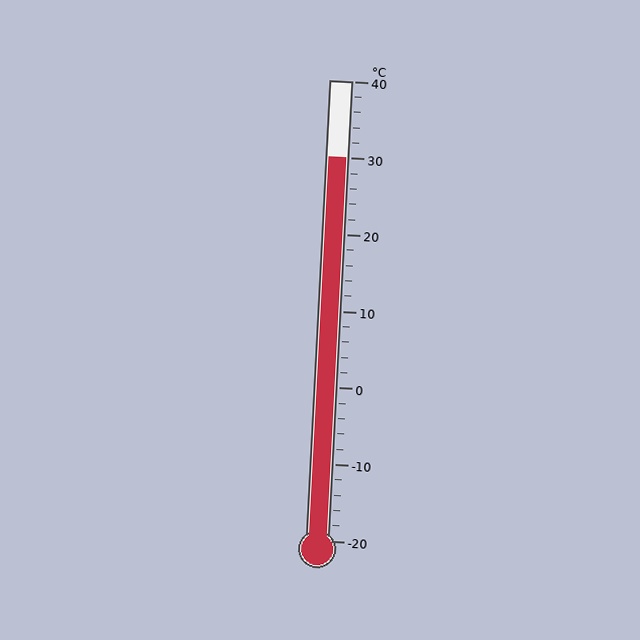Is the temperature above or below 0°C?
The temperature is above 0°C.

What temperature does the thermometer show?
The thermometer shows approximately 30°C.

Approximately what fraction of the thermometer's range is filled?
The thermometer is filled to approximately 85% of its range.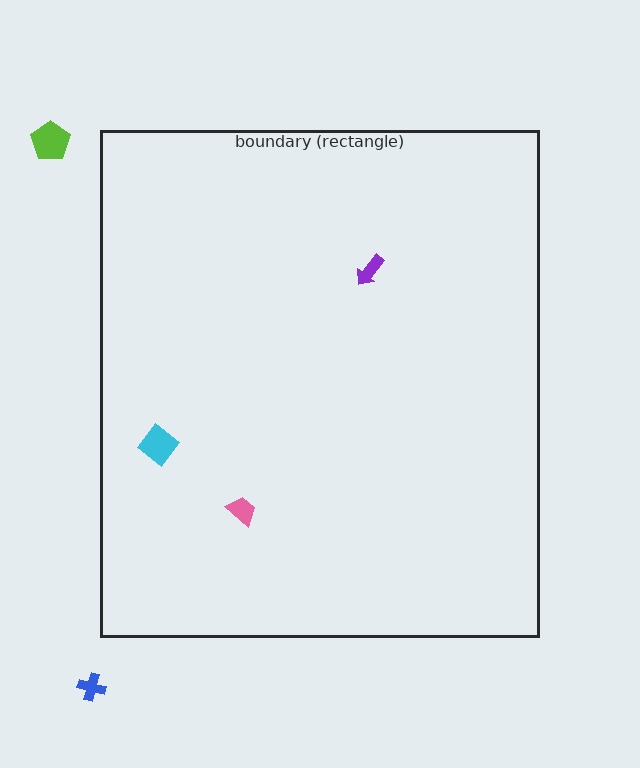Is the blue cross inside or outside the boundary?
Outside.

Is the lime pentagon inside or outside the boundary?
Outside.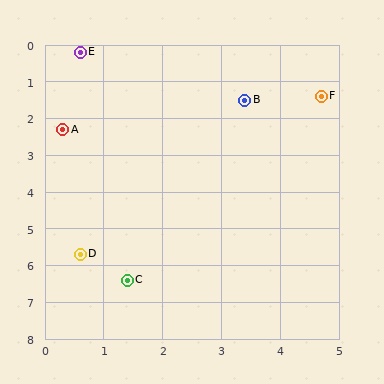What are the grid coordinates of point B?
Point B is at approximately (3.4, 1.5).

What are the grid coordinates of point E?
Point E is at approximately (0.6, 0.2).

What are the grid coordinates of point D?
Point D is at approximately (0.6, 5.7).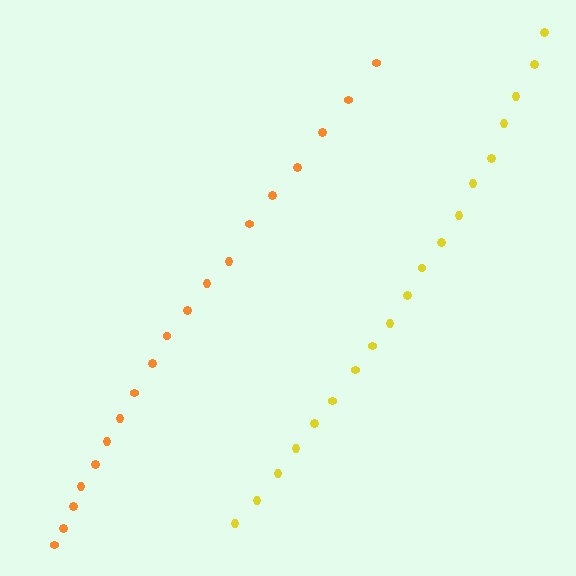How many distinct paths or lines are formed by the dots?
There are 2 distinct paths.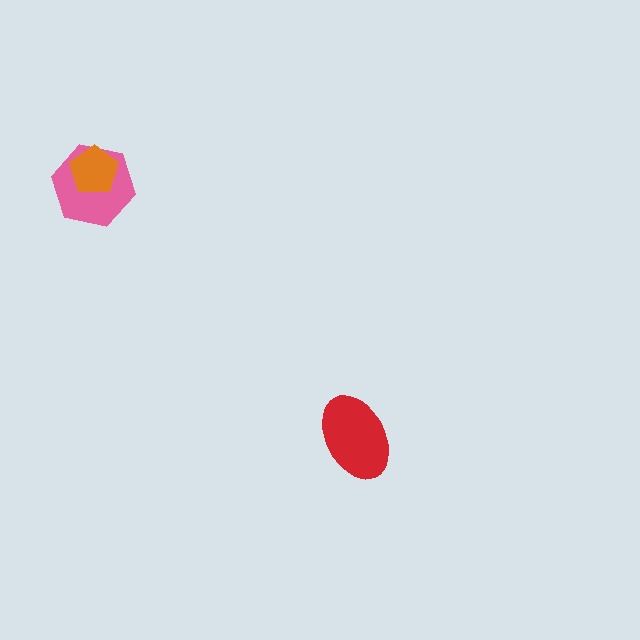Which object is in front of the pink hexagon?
The orange pentagon is in front of the pink hexagon.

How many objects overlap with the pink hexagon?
1 object overlaps with the pink hexagon.